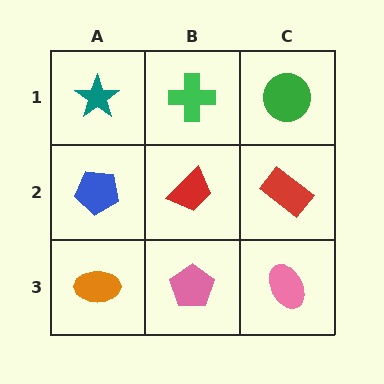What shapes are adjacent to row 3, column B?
A red trapezoid (row 2, column B), an orange ellipse (row 3, column A), a pink ellipse (row 3, column C).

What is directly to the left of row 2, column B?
A blue pentagon.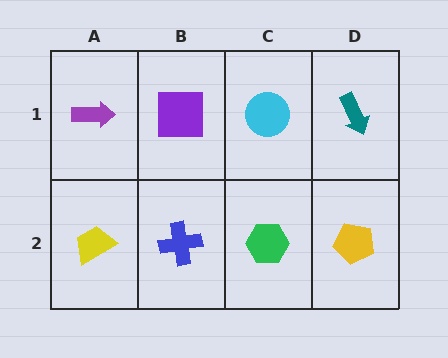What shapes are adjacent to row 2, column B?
A purple square (row 1, column B), a yellow trapezoid (row 2, column A), a green hexagon (row 2, column C).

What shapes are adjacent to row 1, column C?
A green hexagon (row 2, column C), a purple square (row 1, column B), a teal arrow (row 1, column D).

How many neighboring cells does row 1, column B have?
3.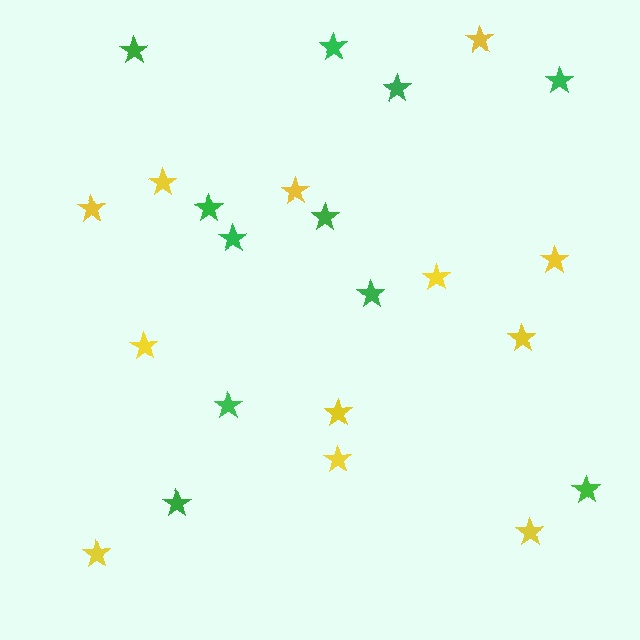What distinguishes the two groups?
There are 2 groups: one group of yellow stars (12) and one group of green stars (11).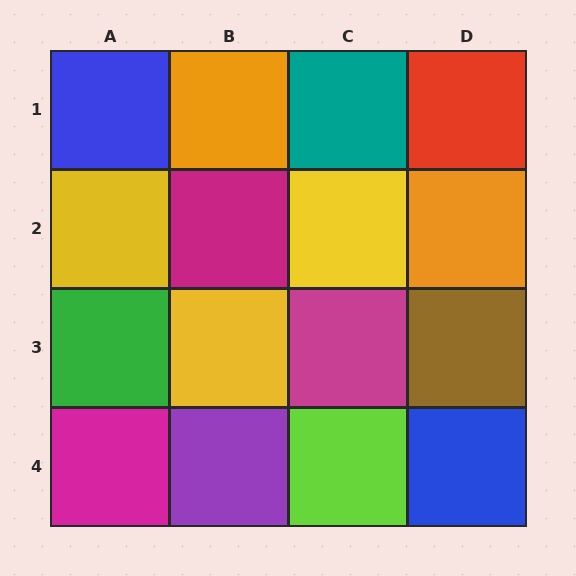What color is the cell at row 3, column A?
Green.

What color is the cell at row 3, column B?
Yellow.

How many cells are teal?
1 cell is teal.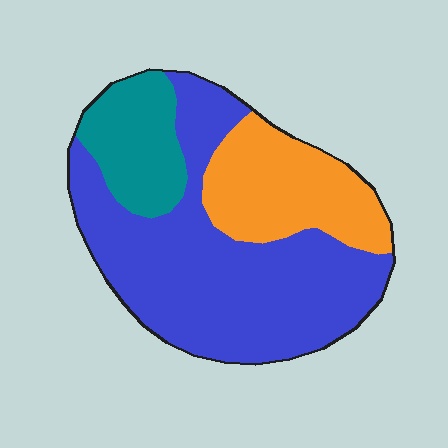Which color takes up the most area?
Blue, at roughly 60%.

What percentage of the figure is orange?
Orange takes up about one quarter (1/4) of the figure.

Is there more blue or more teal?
Blue.